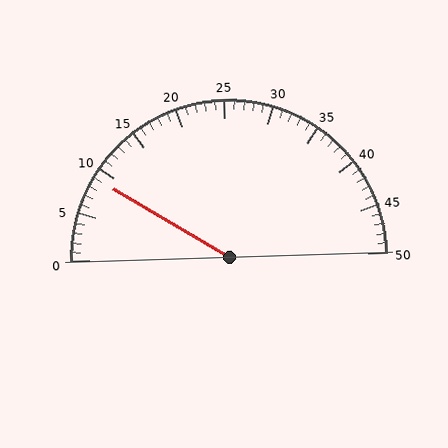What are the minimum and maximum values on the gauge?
The gauge ranges from 0 to 50.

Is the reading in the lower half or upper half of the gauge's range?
The reading is in the lower half of the range (0 to 50).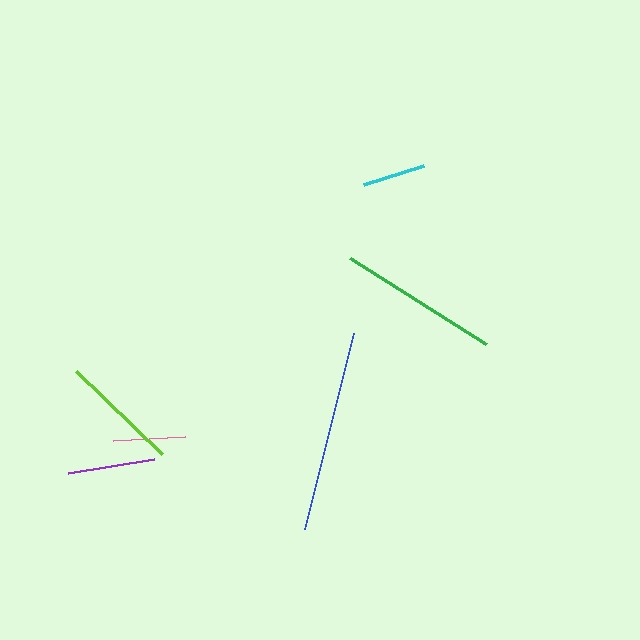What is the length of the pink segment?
The pink segment is approximately 72 pixels long.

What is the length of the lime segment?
The lime segment is approximately 119 pixels long.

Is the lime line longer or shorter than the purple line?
The lime line is longer than the purple line.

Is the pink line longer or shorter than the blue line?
The blue line is longer than the pink line.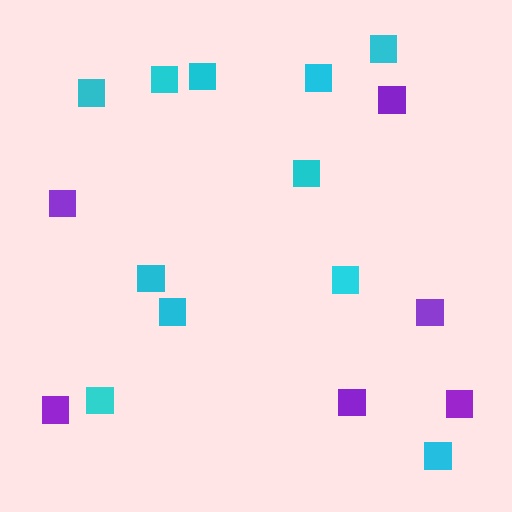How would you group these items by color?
There are 2 groups: one group of cyan squares (11) and one group of purple squares (6).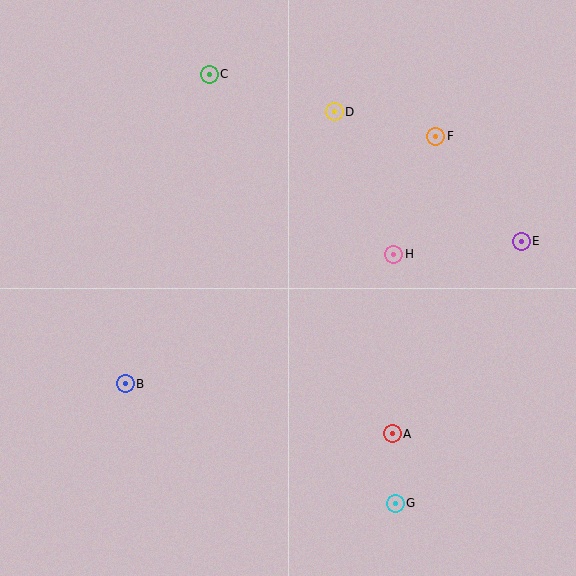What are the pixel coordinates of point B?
Point B is at (125, 384).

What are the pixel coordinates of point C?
Point C is at (209, 74).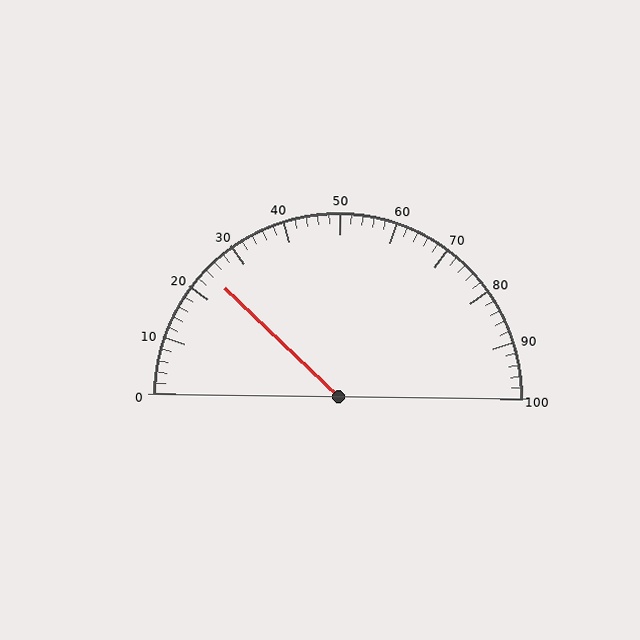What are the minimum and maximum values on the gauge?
The gauge ranges from 0 to 100.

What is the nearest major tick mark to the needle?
The nearest major tick mark is 20.